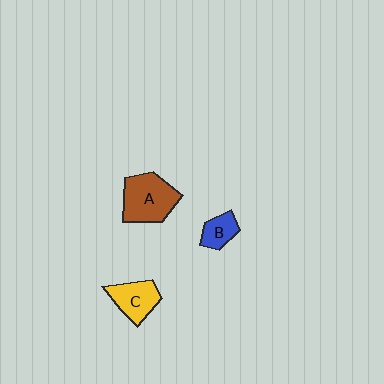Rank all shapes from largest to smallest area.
From largest to smallest: A (brown), C (yellow), B (blue).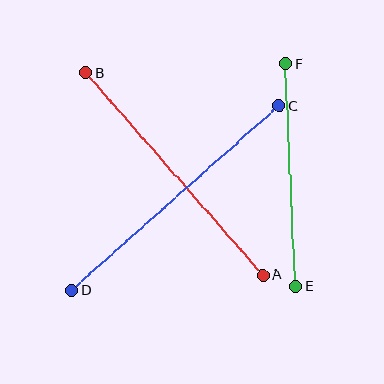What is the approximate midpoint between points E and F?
The midpoint is at approximately (291, 175) pixels.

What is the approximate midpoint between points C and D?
The midpoint is at approximately (175, 198) pixels.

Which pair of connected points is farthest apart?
Points C and D are farthest apart.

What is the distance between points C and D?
The distance is approximately 278 pixels.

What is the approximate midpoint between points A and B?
The midpoint is at approximately (174, 174) pixels.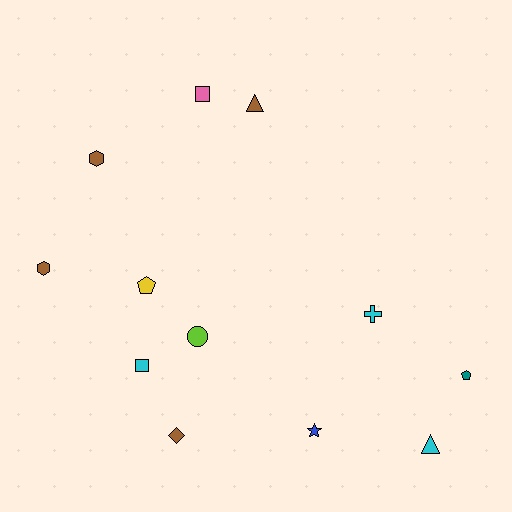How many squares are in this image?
There are 2 squares.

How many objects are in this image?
There are 12 objects.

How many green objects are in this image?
There are no green objects.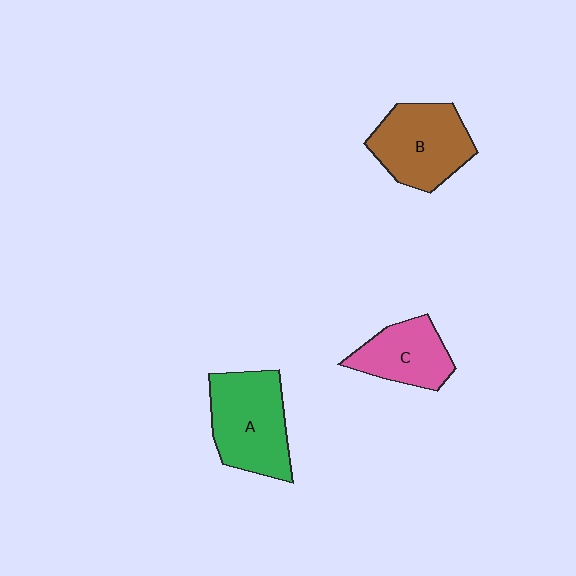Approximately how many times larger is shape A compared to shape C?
Approximately 1.4 times.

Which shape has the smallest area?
Shape C (pink).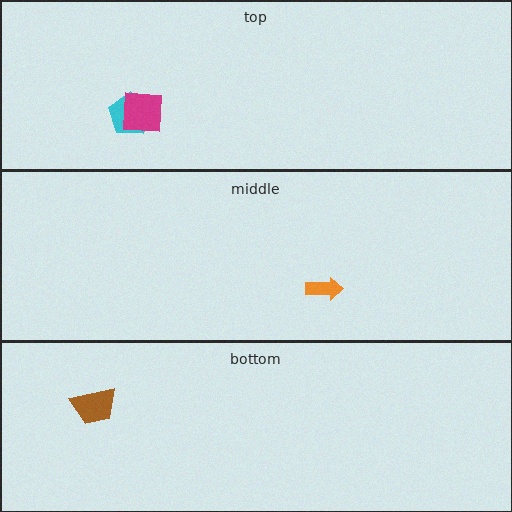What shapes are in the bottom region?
The brown trapezoid.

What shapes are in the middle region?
The orange arrow.